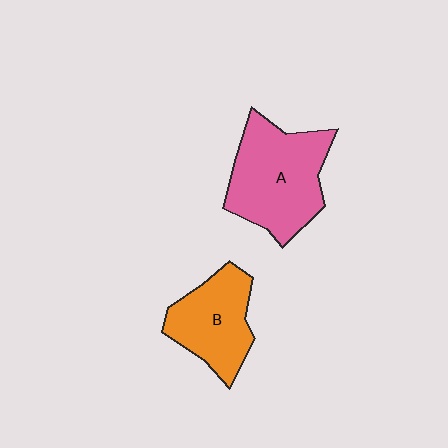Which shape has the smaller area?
Shape B (orange).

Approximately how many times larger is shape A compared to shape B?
Approximately 1.4 times.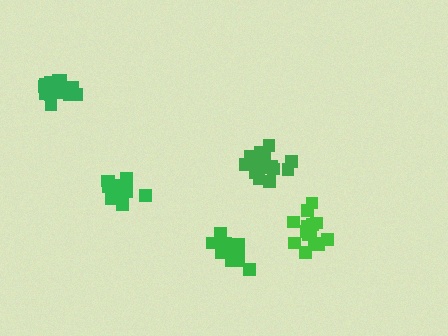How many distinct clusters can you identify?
There are 5 distinct clusters.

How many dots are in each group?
Group 1: 18 dots, Group 2: 18 dots, Group 3: 17 dots, Group 4: 15 dots, Group 5: 15 dots (83 total).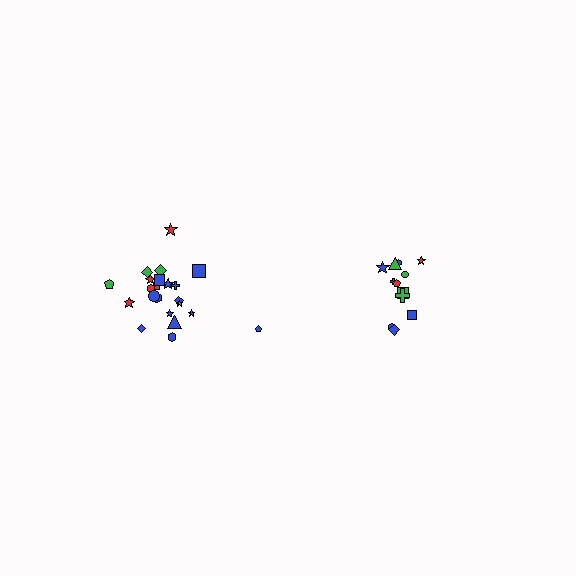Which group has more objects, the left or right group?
The left group.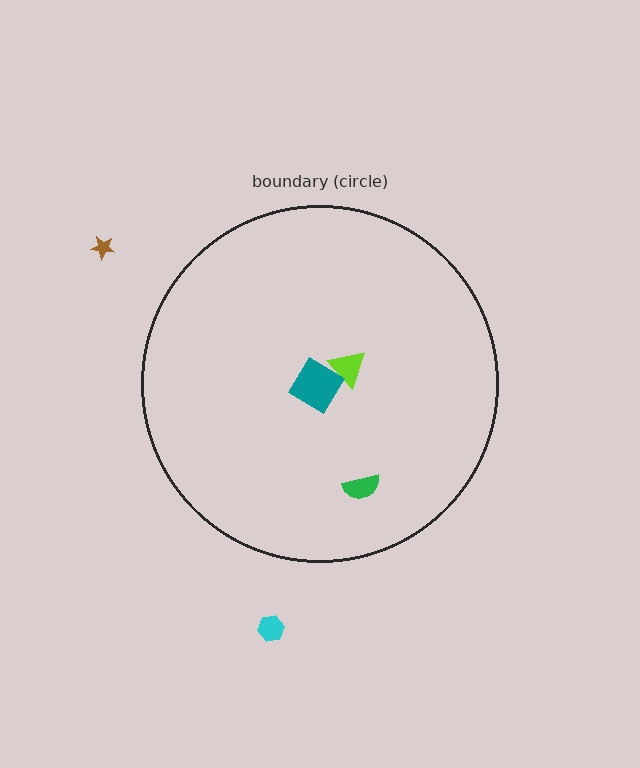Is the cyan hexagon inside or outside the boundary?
Outside.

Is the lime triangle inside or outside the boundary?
Inside.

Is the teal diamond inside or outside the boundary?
Inside.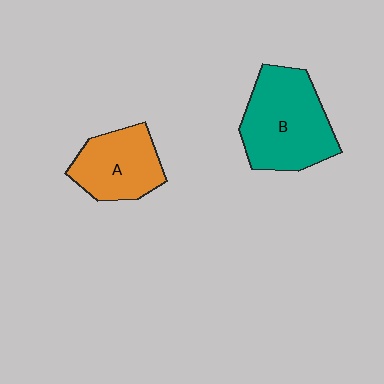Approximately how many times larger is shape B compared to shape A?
Approximately 1.4 times.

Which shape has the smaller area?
Shape A (orange).